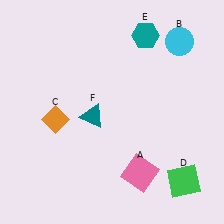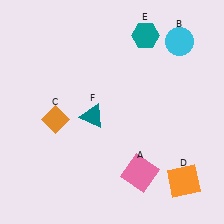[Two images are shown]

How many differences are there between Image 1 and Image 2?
There is 1 difference between the two images.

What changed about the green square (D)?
In Image 1, D is green. In Image 2, it changed to orange.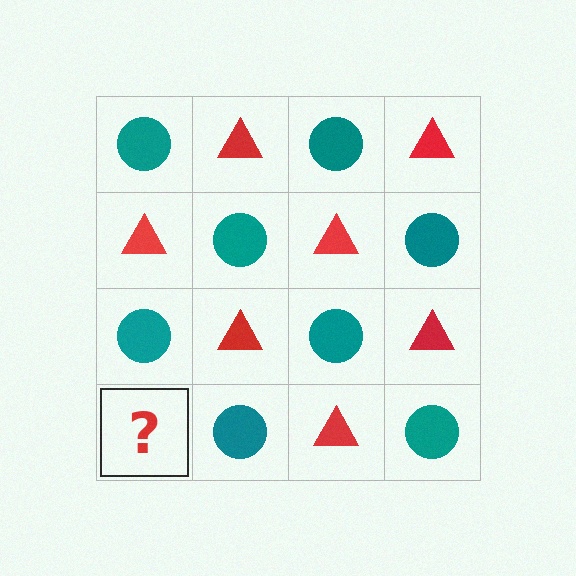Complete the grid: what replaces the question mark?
The question mark should be replaced with a red triangle.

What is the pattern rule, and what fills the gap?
The rule is that it alternates teal circle and red triangle in a checkerboard pattern. The gap should be filled with a red triangle.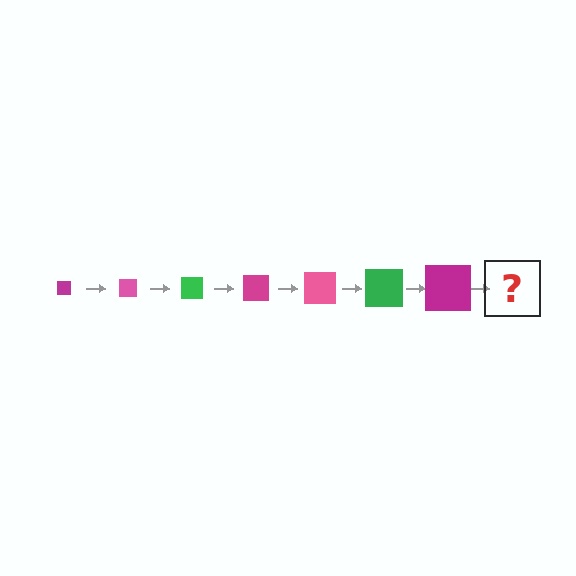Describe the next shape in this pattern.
It should be a pink square, larger than the previous one.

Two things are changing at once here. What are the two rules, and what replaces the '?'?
The two rules are that the square grows larger each step and the color cycles through magenta, pink, and green. The '?' should be a pink square, larger than the previous one.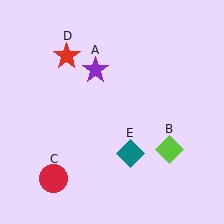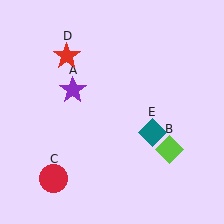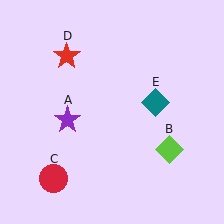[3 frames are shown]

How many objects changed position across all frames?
2 objects changed position: purple star (object A), teal diamond (object E).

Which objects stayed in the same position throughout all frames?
Lime diamond (object B) and red circle (object C) and red star (object D) remained stationary.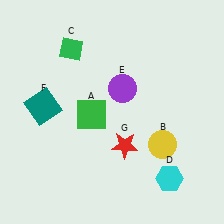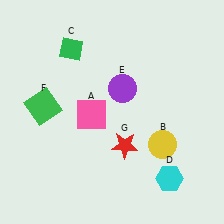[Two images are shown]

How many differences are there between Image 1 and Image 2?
There are 2 differences between the two images.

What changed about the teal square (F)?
In Image 1, F is teal. In Image 2, it changed to green.